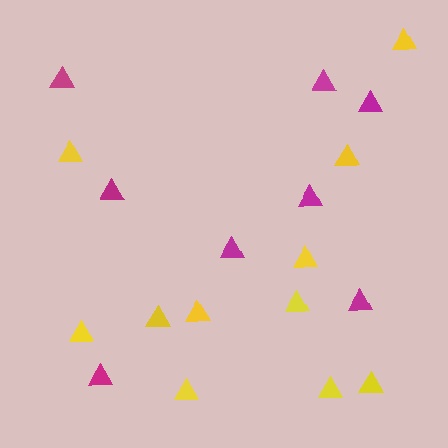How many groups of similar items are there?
There are 2 groups: one group of magenta triangles (8) and one group of yellow triangles (11).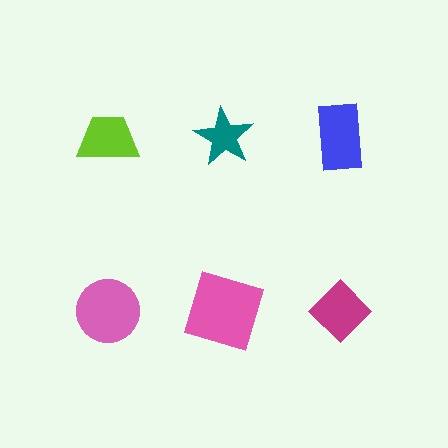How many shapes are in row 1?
3 shapes.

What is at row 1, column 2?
A teal star.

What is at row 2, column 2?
A pink square.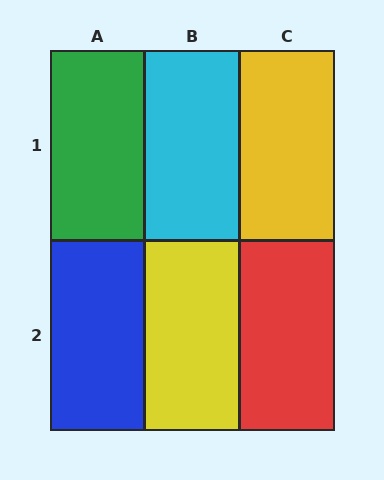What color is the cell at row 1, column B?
Cyan.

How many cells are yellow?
2 cells are yellow.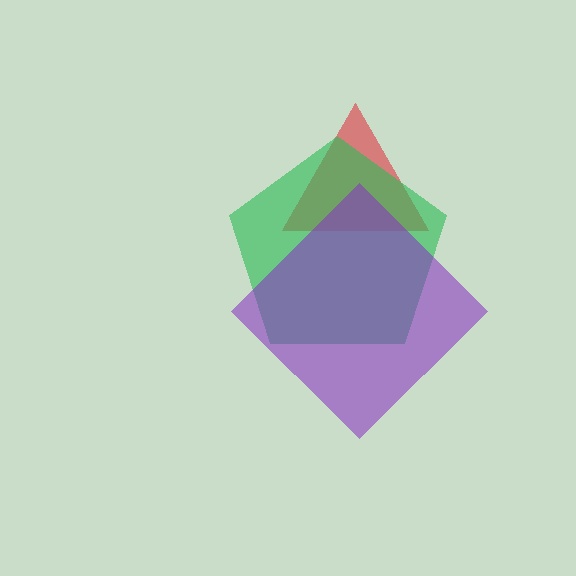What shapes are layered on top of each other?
The layered shapes are: a red triangle, a green pentagon, a purple diamond.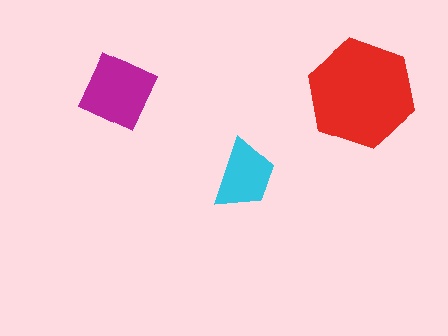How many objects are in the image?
There are 3 objects in the image.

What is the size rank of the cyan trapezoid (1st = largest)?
3rd.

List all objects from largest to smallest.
The red hexagon, the magenta square, the cyan trapezoid.